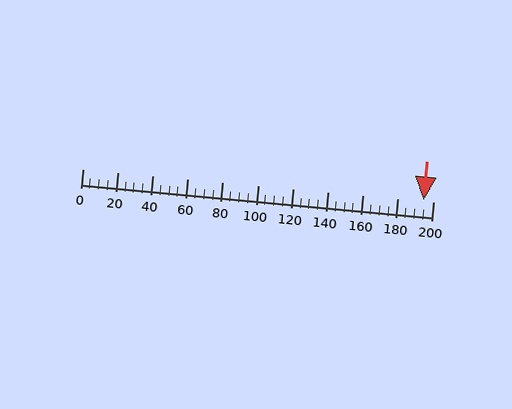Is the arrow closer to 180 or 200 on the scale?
The arrow is closer to 200.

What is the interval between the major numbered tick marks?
The major tick marks are spaced 20 units apart.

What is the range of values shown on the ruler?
The ruler shows values from 0 to 200.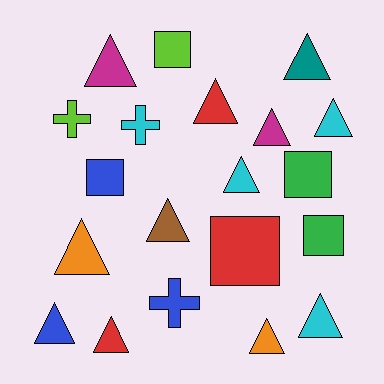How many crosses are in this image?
There are 3 crosses.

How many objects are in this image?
There are 20 objects.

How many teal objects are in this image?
There is 1 teal object.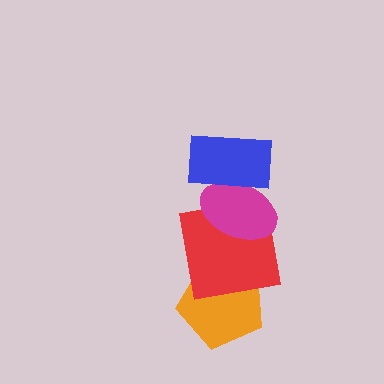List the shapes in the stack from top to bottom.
From top to bottom: the blue rectangle, the magenta ellipse, the red square, the orange pentagon.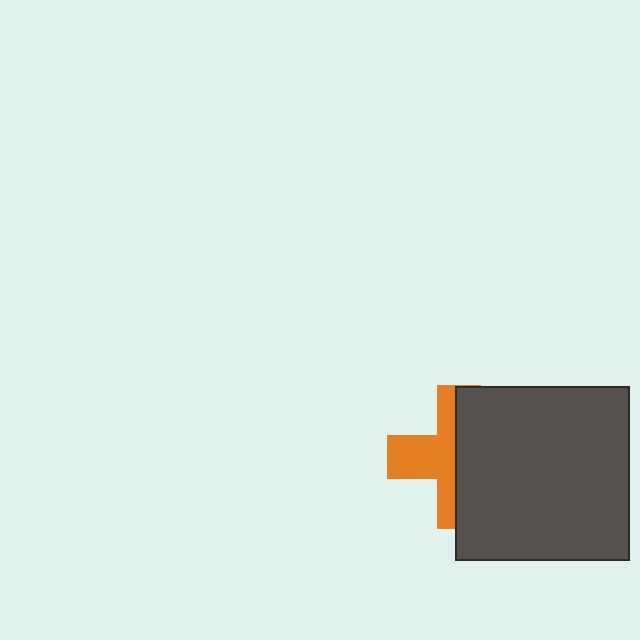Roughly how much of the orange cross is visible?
A small part of it is visible (roughly 45%).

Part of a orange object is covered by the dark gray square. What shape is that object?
It is a cross.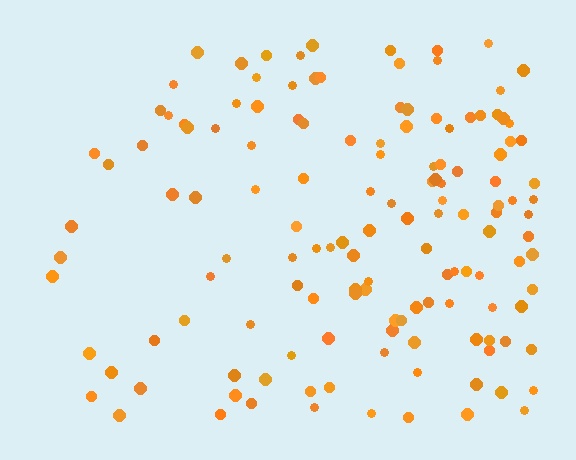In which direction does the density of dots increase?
From left to right, with the right side densest.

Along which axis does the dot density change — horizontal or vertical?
Horizontal.